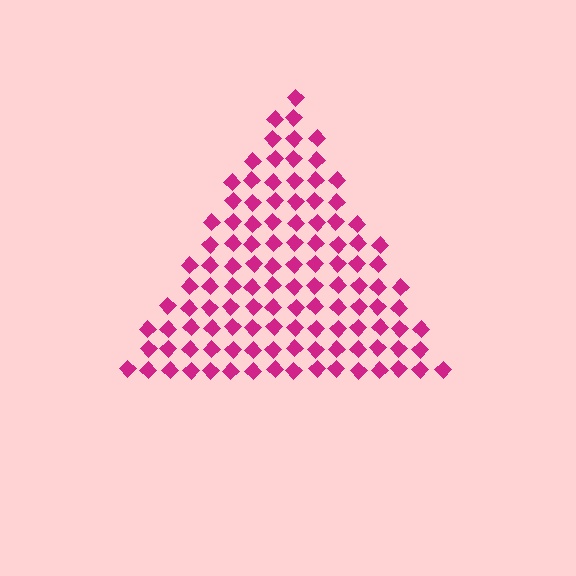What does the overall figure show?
The overall figure shows a triangle.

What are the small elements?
The small elements are diamonds.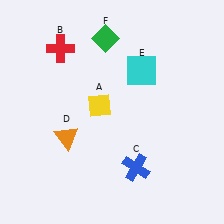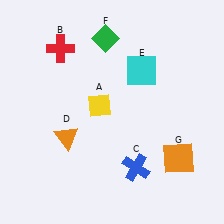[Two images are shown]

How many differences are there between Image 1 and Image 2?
There is 1 difference between the two images.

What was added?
An orange square (G) was added in Image 2.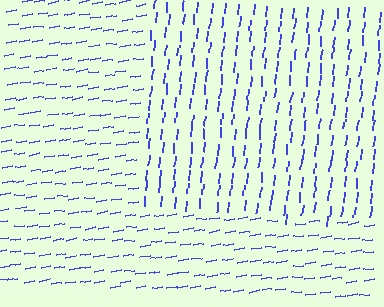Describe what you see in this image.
The image is filled with small blue line segments. A rectangle region in the image has lines oriented differently from the surrounding lines, creating a visible texture boundary.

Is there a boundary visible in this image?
Yes, there is a texture boundary formed by a change in line orientation.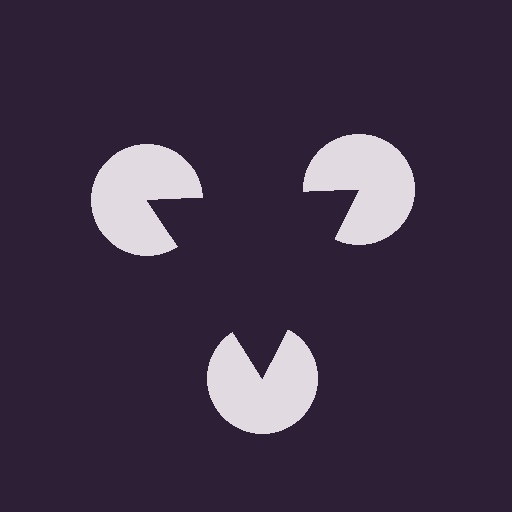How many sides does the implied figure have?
3 sides.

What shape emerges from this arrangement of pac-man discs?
An illusory triangle — its edges are inferred from the aligned wedge cuts in the pac-man discs, not physically drawn.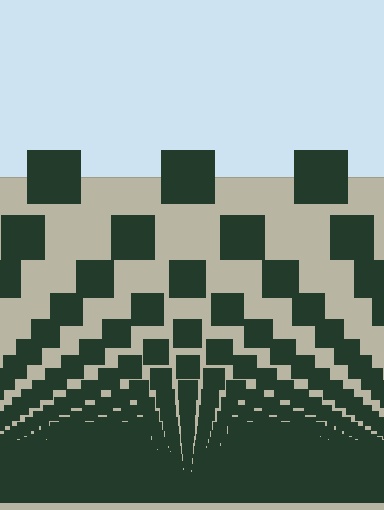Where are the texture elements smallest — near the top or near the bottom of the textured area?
Near the bottom.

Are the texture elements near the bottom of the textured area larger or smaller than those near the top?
Smaller. The gradient is inverted — elements near the bottom are smaller and denser.